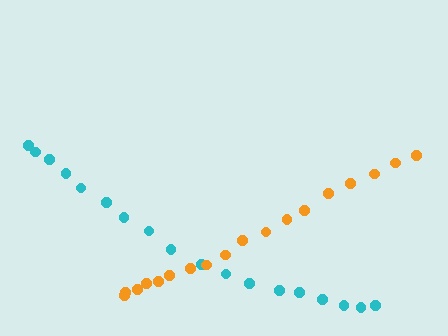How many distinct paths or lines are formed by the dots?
There are 2 distinct paths.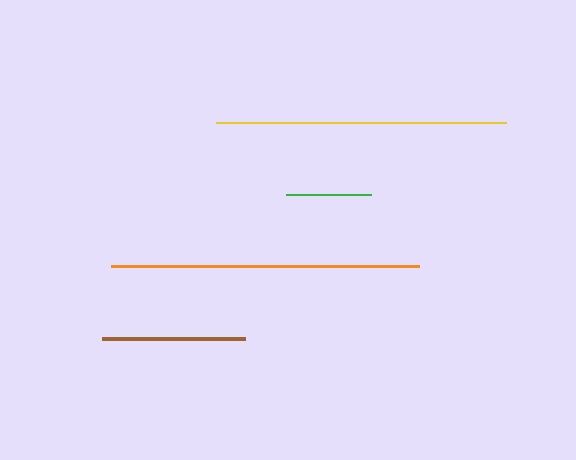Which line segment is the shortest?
The green line is the shortest at approximately 85 pixels.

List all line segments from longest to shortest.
From longest to shortest: orange, yellow, brown, green.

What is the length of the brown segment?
The brown segment is approximately 143 pixels long.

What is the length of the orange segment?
The orange segment is approximately 308 pixels long.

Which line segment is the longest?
The orange line is the longest at approximately 308 pixels.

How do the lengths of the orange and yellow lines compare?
The orange and yellow lines are approximately the same length.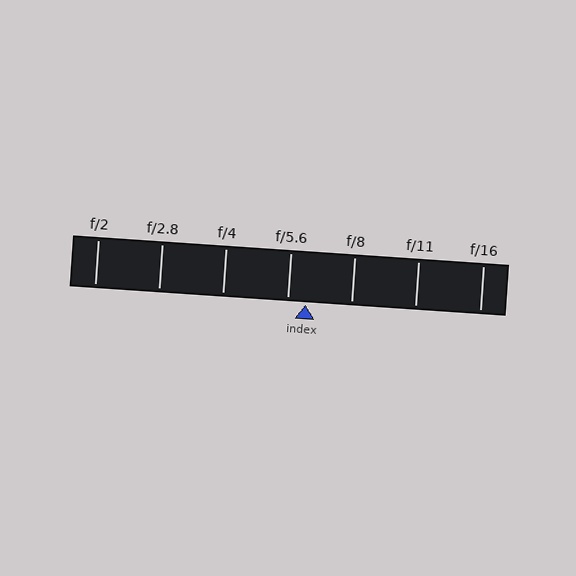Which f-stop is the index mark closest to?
The index mark is closest to f/5.6.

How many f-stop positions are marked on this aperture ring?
There are 7 f-stop positions marked.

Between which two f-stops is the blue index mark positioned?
The index mark is between f/5.6 and f/8.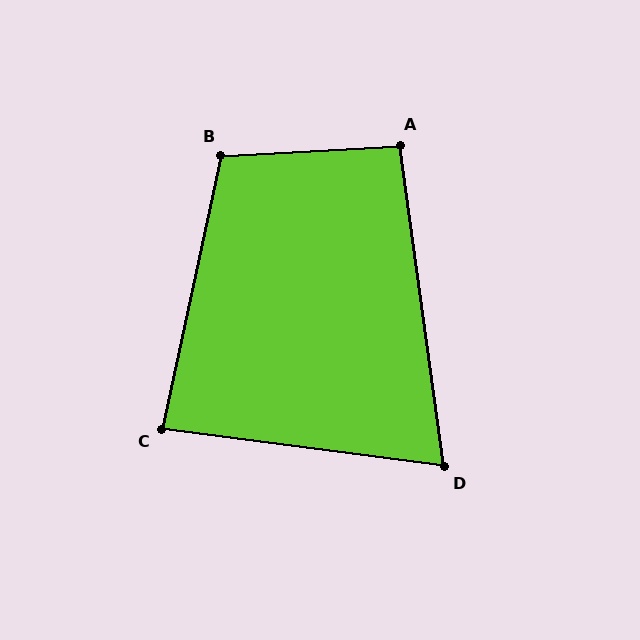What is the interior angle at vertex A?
Approximately 94 degrees (approximately right).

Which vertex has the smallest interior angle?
D, at approximately 75 degrees.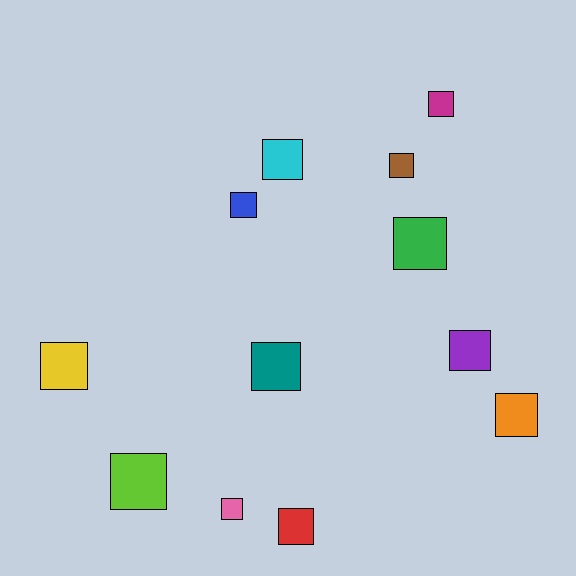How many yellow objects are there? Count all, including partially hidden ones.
There is 1 yellow object.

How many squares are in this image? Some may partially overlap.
There are 12 squares.